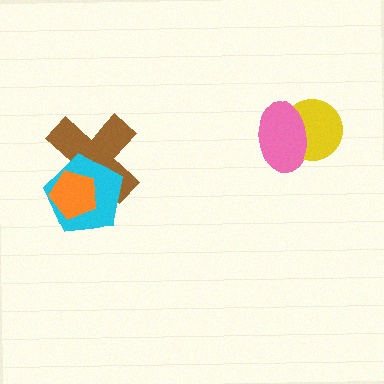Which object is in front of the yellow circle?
The pink ellipse is in front of the yellow circle.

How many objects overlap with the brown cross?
2 objects overlap with the brown cross.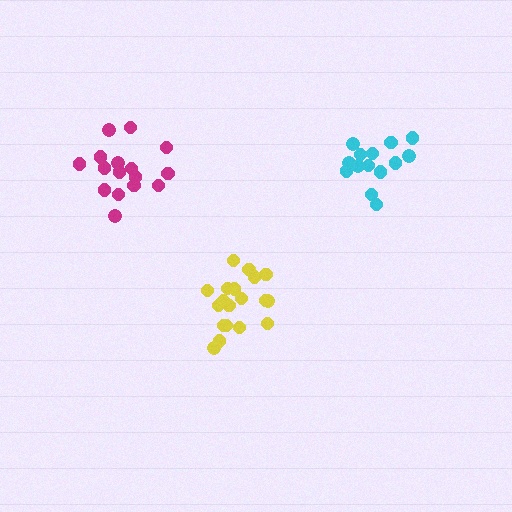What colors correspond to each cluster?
The clusters are colored: yellow, magenta, cyan.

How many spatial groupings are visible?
There are 3 spatial groupings.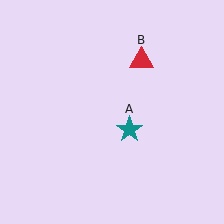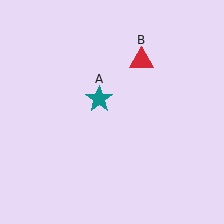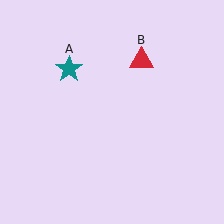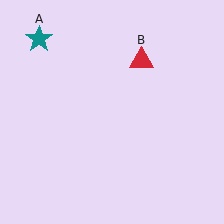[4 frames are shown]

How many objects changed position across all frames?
1 object changed position: teal star (object A).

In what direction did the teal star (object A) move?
The teal star (object A) moved up and to the left.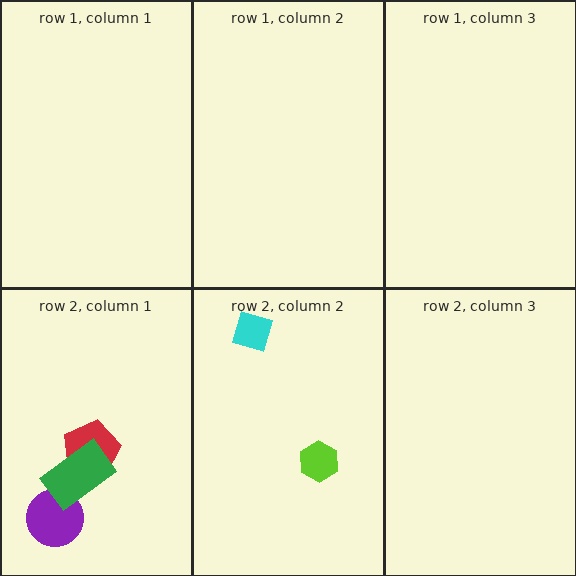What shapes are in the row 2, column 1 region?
The purple circle, the red pentagon, the green rectangle.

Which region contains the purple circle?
The row 2, column 1 region.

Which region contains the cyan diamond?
The row 2, column 2 region.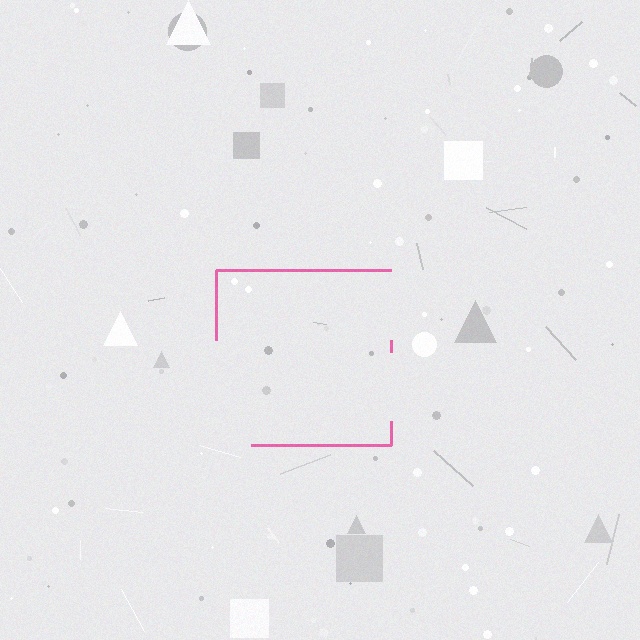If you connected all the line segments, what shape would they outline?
They would outline a square.